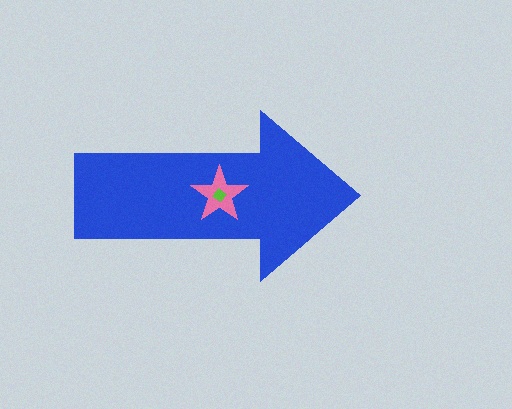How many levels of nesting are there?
3.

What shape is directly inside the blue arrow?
The pink star.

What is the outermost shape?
The blue arrow.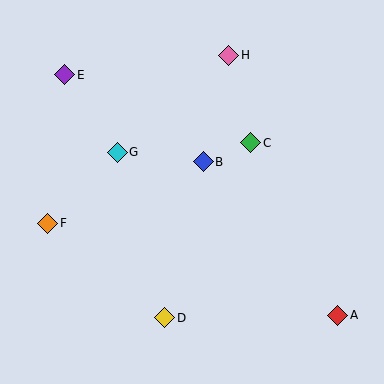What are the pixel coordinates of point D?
Point D is at (165, 318).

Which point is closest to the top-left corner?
Point E is closest to the top-left corner.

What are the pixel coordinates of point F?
Point F is at (48, 223).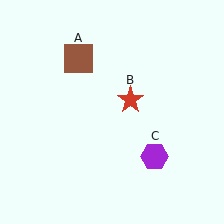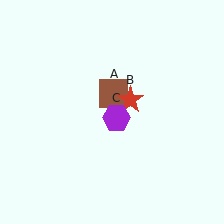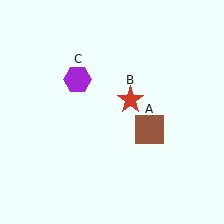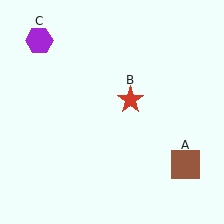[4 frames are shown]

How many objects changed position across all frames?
2 objects changed position: brown square (object A), purple hexagon (object C).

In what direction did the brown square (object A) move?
The brown square (object A) moved down and to the right.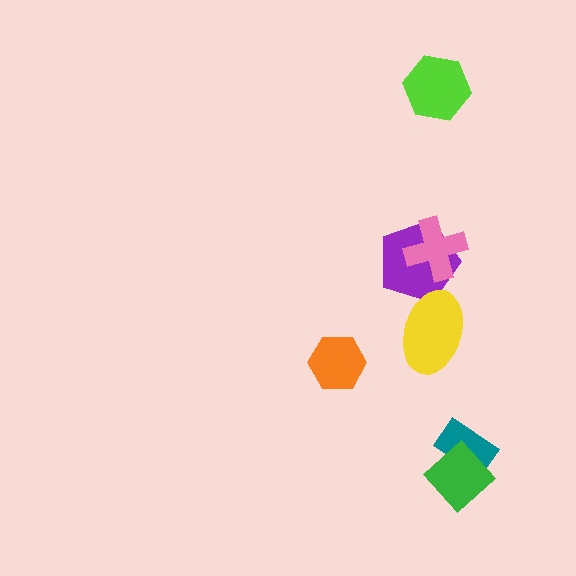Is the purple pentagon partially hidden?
Yes, it is partially covered by another shape.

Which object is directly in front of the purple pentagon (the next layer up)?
The pink cross is directly in front of the purple pentagon.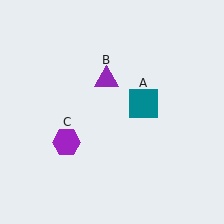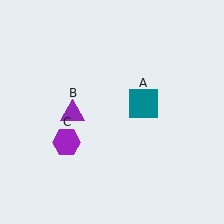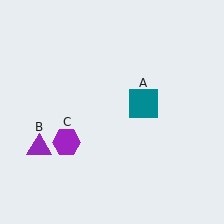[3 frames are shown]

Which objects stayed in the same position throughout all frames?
Teal square (object A) and purple hexagon (object C) remained stationary.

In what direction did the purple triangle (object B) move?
The purple triangle (object B) moved down and to the left.